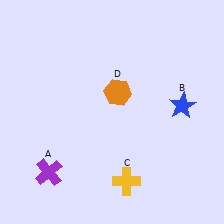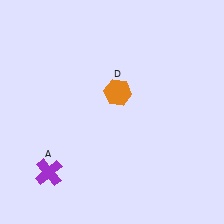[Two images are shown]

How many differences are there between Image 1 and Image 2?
There are 2 differences between the two images.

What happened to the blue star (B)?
The blue star (B) was removed in Image 2. It was in the top-right area of Image 1.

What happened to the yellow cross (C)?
The yellow cross (C) was removed in Image 2. It was in the bottom-right area of Image 1.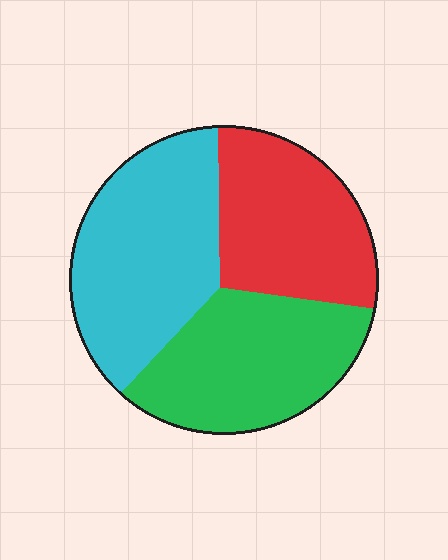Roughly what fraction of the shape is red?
Red takes up about one third (1/3) of the shape.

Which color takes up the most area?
Cyan, at roughly 35%.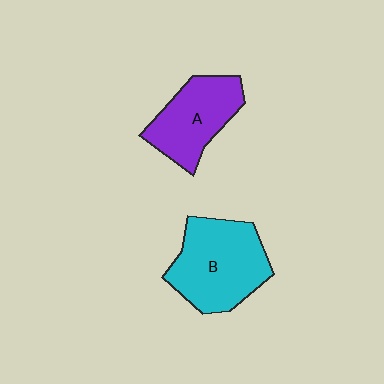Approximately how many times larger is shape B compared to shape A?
Approximately 1.3 times.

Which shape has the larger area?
Shape B (cyan).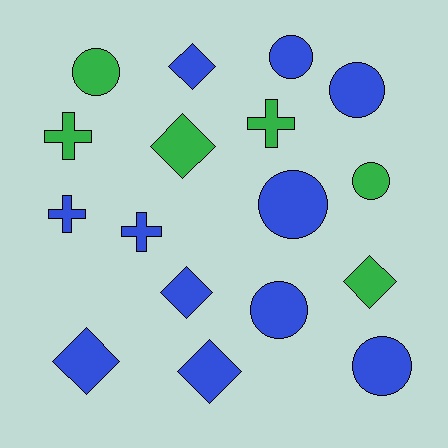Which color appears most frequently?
Blue, with 11 objects.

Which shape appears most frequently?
Circle, with 7 objects.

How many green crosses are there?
There are 2 green crosses.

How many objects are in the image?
There are 17 objects.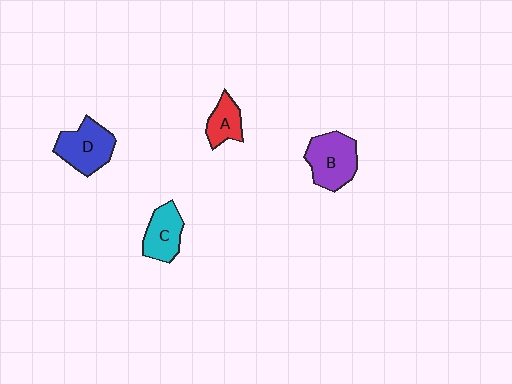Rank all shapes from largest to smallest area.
From largest to smallest: B (purple), D (blue), C (cyan), A (red).